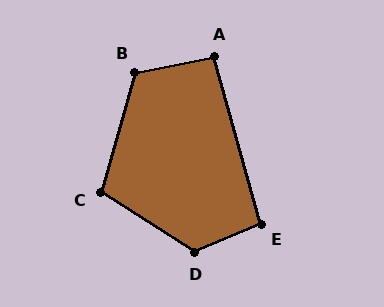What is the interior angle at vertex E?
Approximately 97 degrees (obtuse).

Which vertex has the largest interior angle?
D, at approximately 124 degrees.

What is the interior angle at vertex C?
Approximately 107 degrees (obtuse).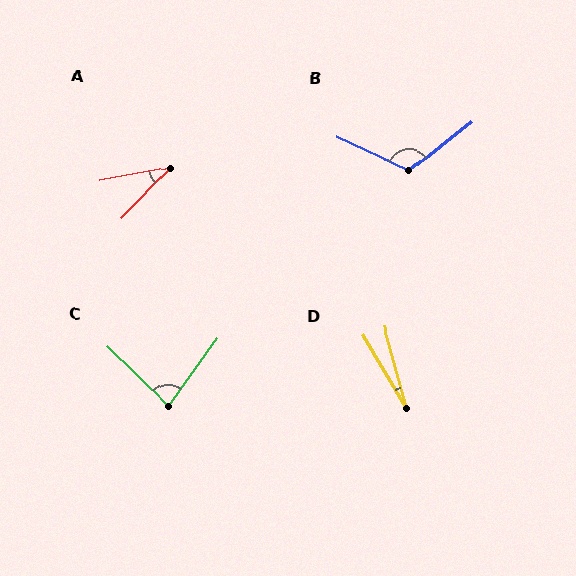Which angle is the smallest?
D, at approximately 16 degrees.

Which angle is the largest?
B, at approximately 117 degrees.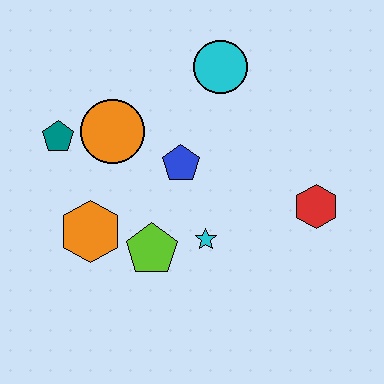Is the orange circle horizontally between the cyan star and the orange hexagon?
Yes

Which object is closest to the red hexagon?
The cyan star is closest to the red hexagon.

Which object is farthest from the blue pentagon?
The red hexagon is farthest from the blue pentagon.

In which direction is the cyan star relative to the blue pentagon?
The cyan star is below the blue pentagon.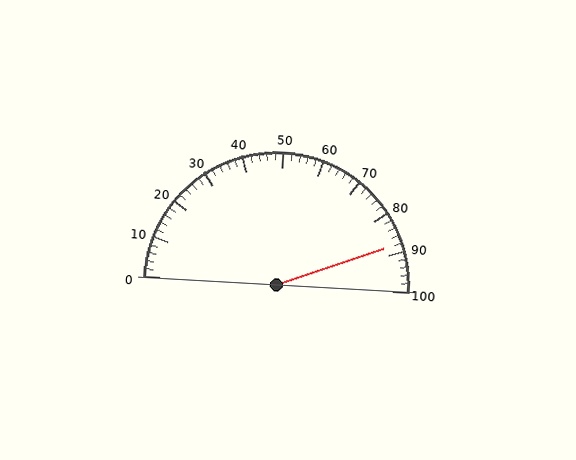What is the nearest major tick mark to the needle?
The nearest major tick mark is 90.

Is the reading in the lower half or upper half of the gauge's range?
The reading is in the upper half of the range (0 to 100).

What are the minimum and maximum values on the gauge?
The gauge ranges from 0 to 100.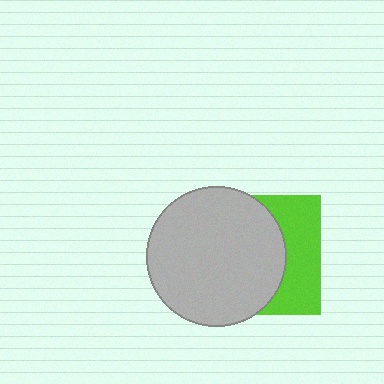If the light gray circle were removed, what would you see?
You would see the complete lime square.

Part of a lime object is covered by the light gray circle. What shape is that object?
It is a square.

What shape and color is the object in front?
The object in front is a light gray circle.